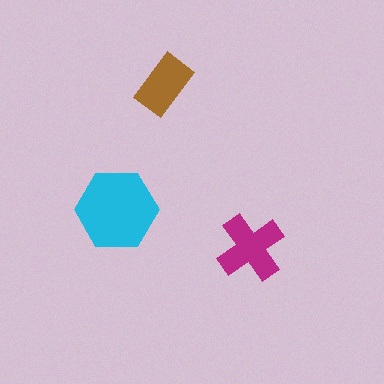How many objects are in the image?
There are 3 objects in the image.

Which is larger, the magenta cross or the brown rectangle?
The magenta cross.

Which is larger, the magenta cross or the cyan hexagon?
The cyan hexagon.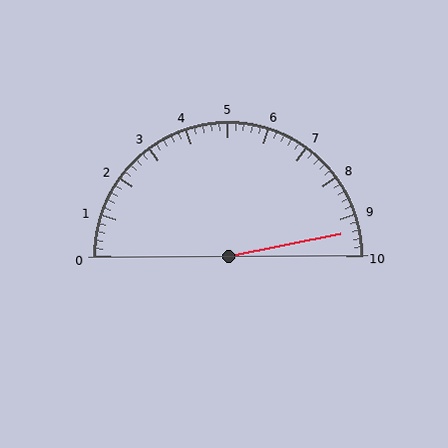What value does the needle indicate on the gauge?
The needle indicates approximately 9.4.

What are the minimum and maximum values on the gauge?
The gauge ranges from 0 to 10.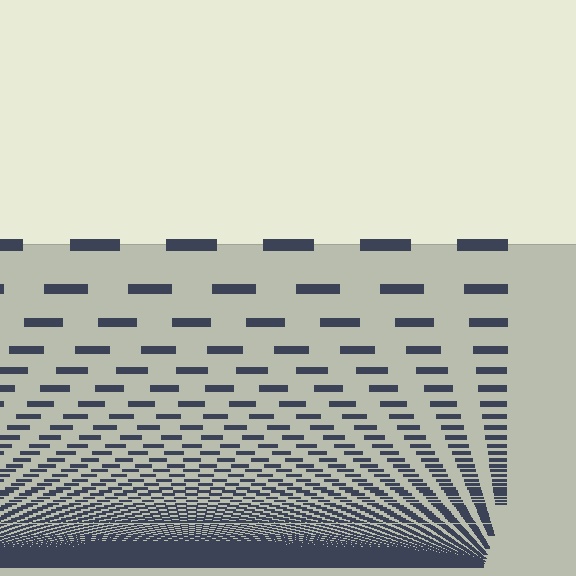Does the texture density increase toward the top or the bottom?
Density increases toward the bottom.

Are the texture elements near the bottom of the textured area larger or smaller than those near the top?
Smaller. The gradient is inverted — elements near the bottom are smaller and denser.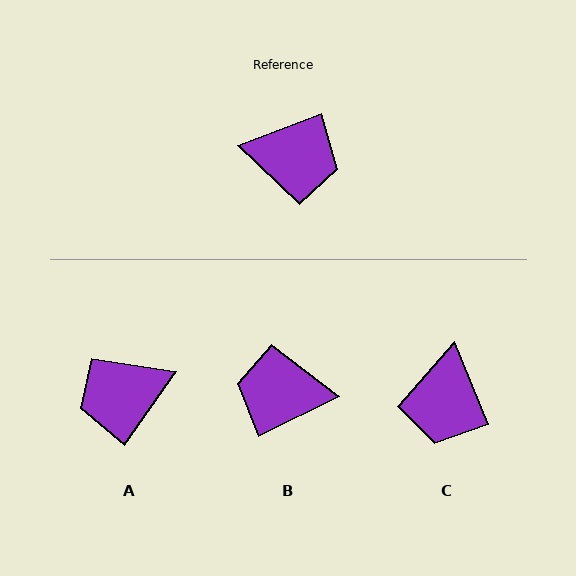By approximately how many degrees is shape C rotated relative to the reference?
Approximately 88 degrees clockwise.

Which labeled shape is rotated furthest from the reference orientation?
B, about 174 degrees away.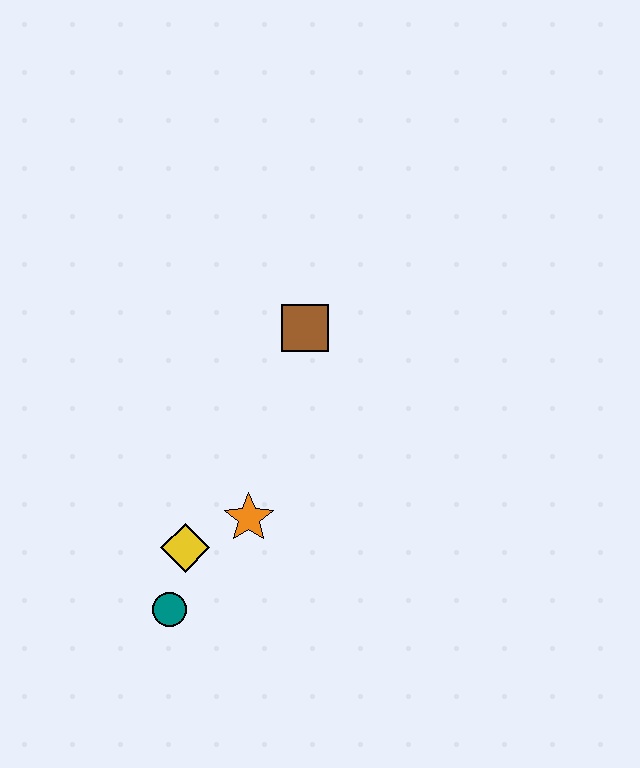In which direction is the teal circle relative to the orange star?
The teal circle is below the orange star.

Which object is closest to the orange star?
The yellow diamond is closest to the orange star.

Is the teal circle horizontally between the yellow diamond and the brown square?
No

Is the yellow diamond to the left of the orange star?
Yes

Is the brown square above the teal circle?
Yes